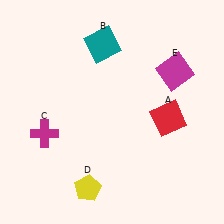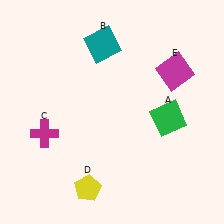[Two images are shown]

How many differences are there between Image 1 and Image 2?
There is 1 difference between the two images.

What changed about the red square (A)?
In Image 1, A is red. In Image 2, it changed to green.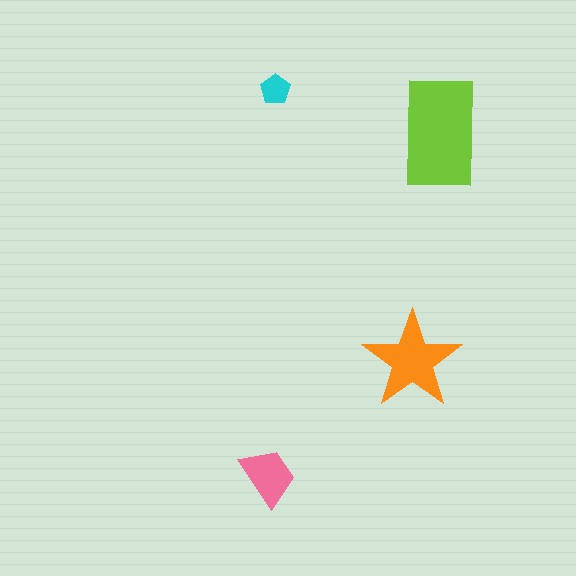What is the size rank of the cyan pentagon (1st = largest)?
4th.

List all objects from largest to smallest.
The lime rectangle, the orange star, the pink trapezoid, the cyan pentagon.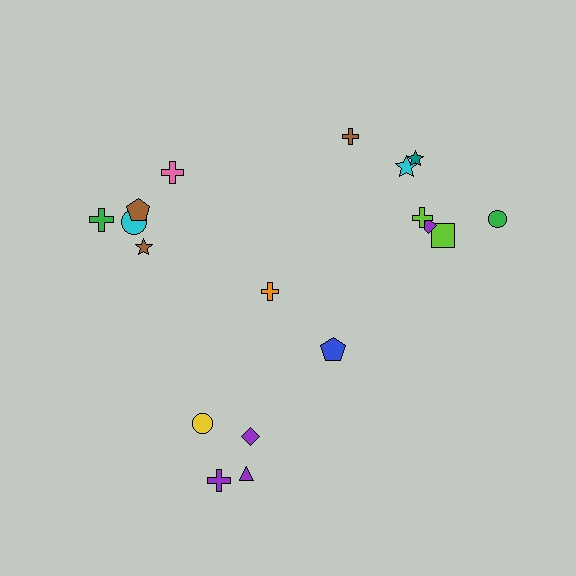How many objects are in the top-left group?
There are 5 objects.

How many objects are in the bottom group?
There are 6 objects.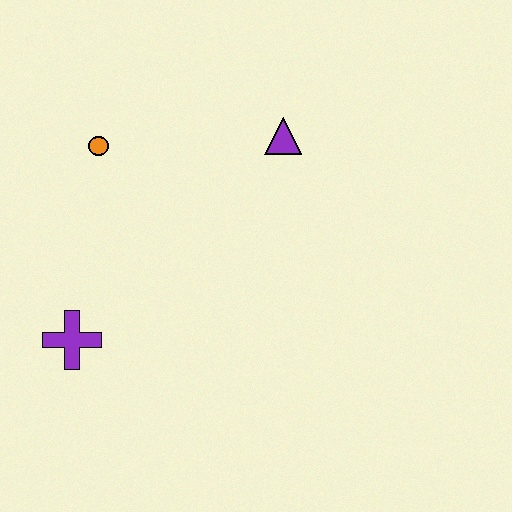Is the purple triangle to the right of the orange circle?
Yes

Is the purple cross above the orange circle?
No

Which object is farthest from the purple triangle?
The purple cross is farthest from the purple triangle.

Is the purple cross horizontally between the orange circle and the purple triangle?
No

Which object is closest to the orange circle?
The purple triangle is closest to the orange circle.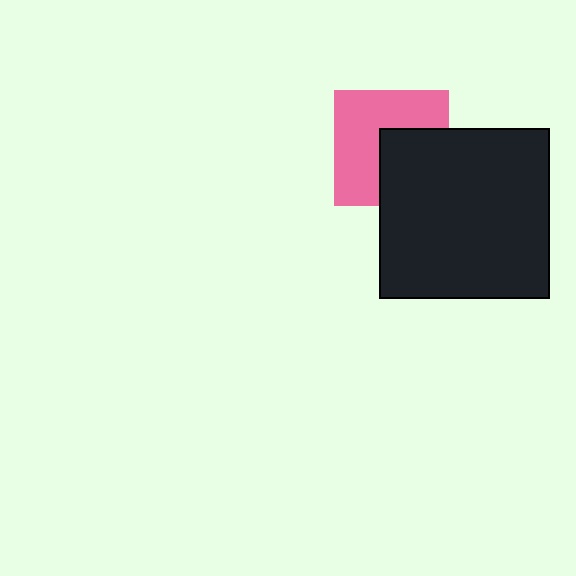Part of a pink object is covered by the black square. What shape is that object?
It is a square.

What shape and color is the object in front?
The object in front is a black square.